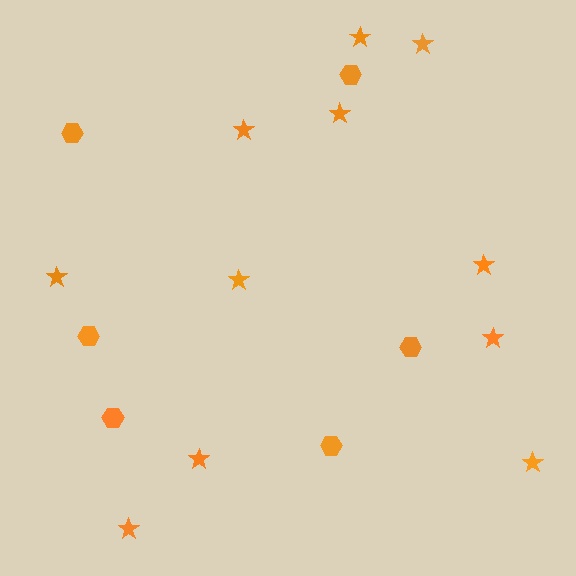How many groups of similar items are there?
There are 2 groups: one group of stars (11) and one group of hexagons (6).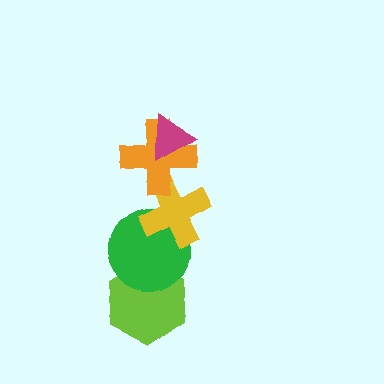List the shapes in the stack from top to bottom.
From top to bottom: the magenta triangle, the orange cross, the yellow cross, the green circle, the lime hexagon.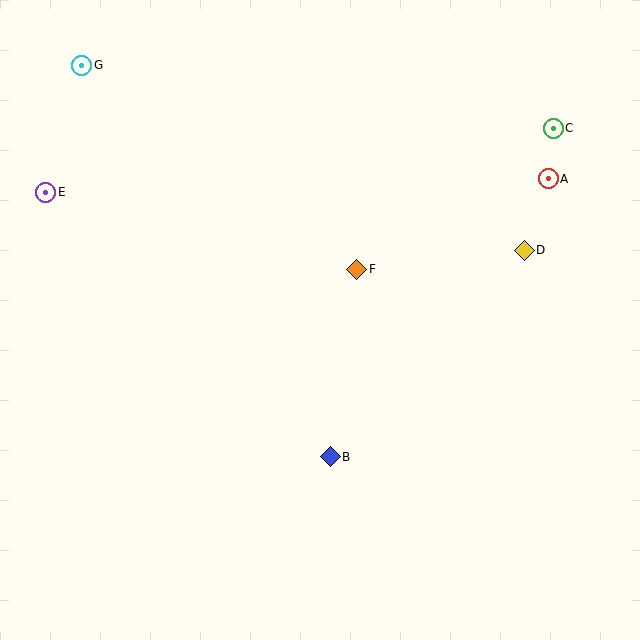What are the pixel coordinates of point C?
Point C is at (553, 128).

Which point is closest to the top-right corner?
Point C is closest to the top-right corner.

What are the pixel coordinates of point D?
Point D is at (524, 251).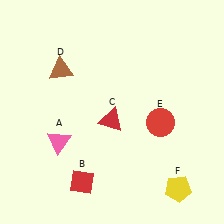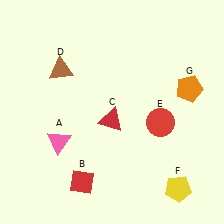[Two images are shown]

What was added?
An orange pentagon (G) was added in Image 2.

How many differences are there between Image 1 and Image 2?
There is 1 difference between the two images.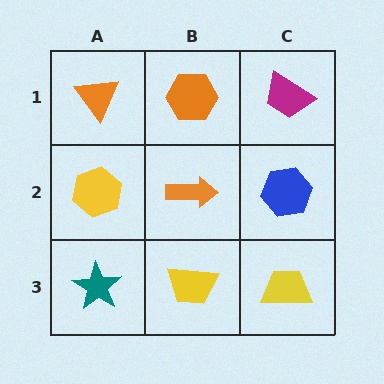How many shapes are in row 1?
3 shapes.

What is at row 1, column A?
An orange triangle.